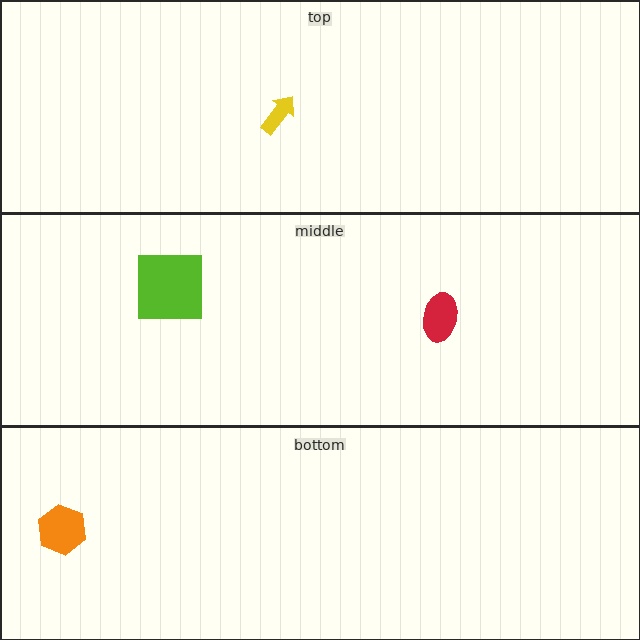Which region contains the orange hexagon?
The bottom region.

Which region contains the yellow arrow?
The top region.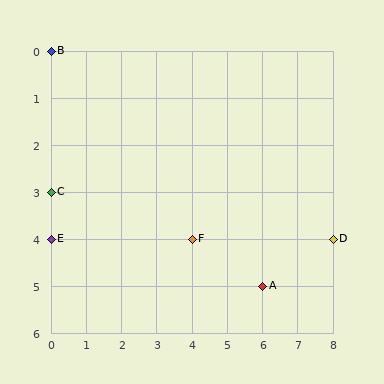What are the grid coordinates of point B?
Point B is at grid coordinates (0, 0).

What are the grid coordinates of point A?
Point A is at grid coordinates (6, 5).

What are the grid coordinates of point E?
Point E is at grid coordinates (0, 4).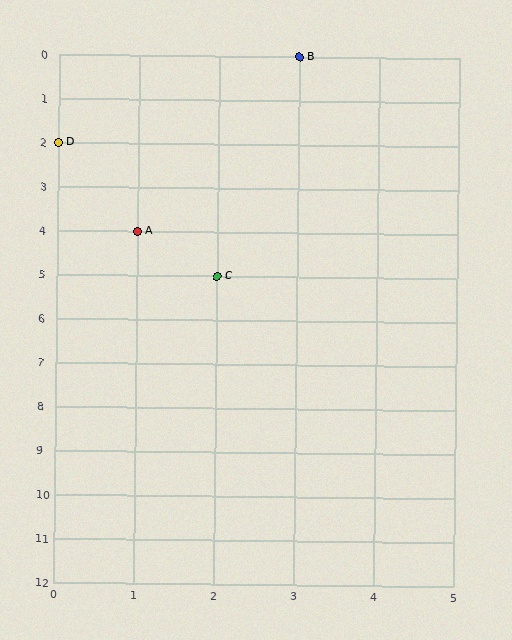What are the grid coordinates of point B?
Point B is at grid coordinates (3, 0).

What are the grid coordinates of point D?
Point D is at grid coordinates (0, 2).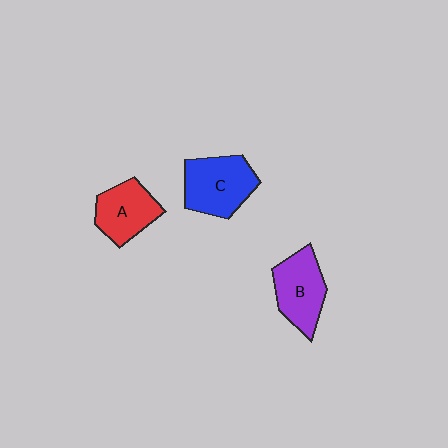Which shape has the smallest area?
Shape A (red).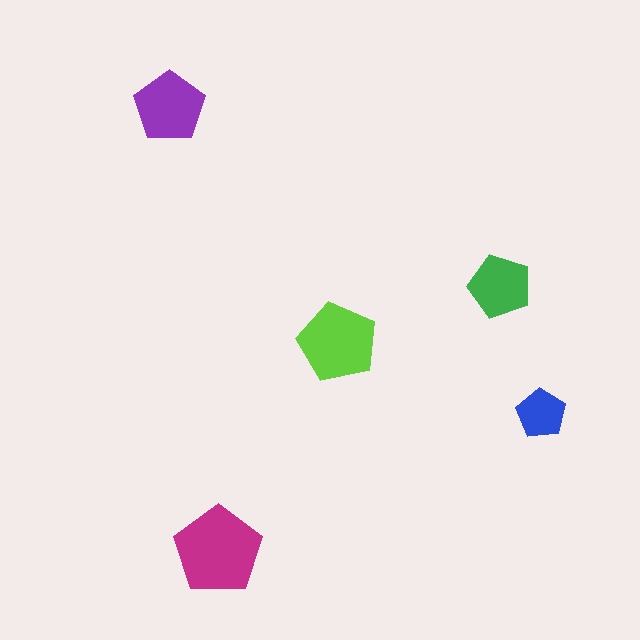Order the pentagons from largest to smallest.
the magenta one, the lime one, the purple one, the green one, the blue one.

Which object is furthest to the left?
The purple pentagon is leftmost.